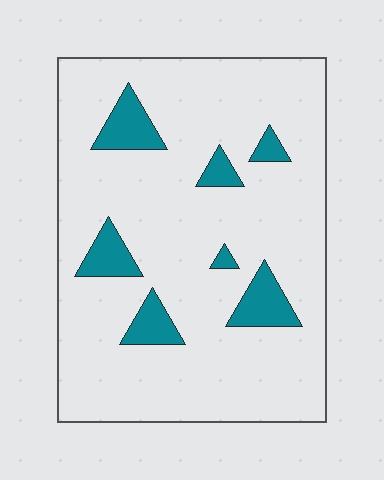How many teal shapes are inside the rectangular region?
7.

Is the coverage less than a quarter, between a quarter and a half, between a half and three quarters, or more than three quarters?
Less than a quarter.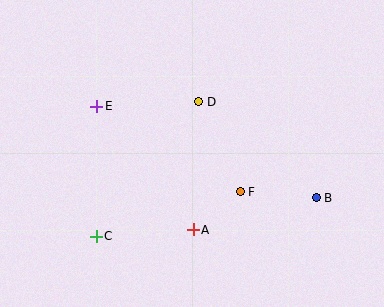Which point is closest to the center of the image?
Point D at (199, 102) is closest to the center.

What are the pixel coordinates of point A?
Point A is at (193, 230).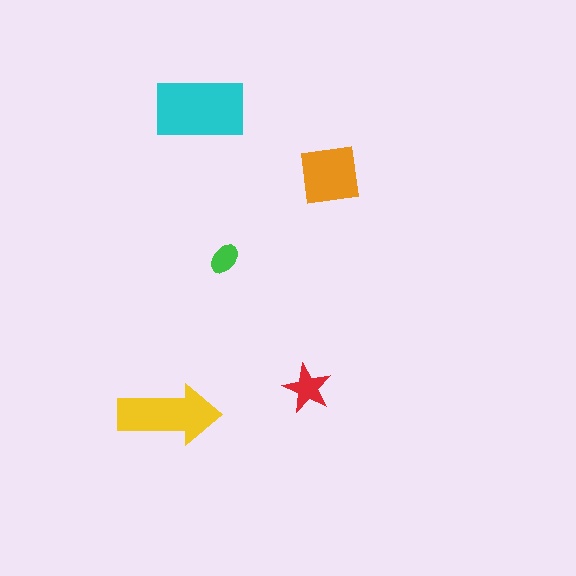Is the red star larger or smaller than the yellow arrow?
Smaller.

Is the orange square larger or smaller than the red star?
Larger.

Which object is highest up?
The cyan rectangle is topmost.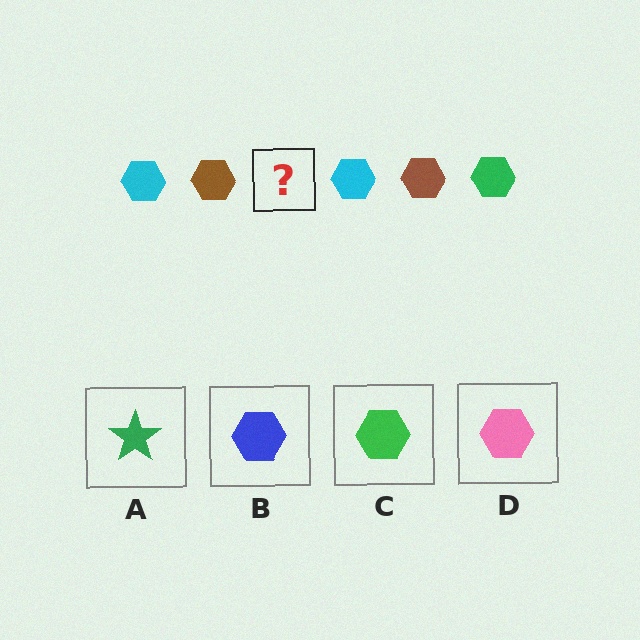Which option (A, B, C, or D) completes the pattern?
C.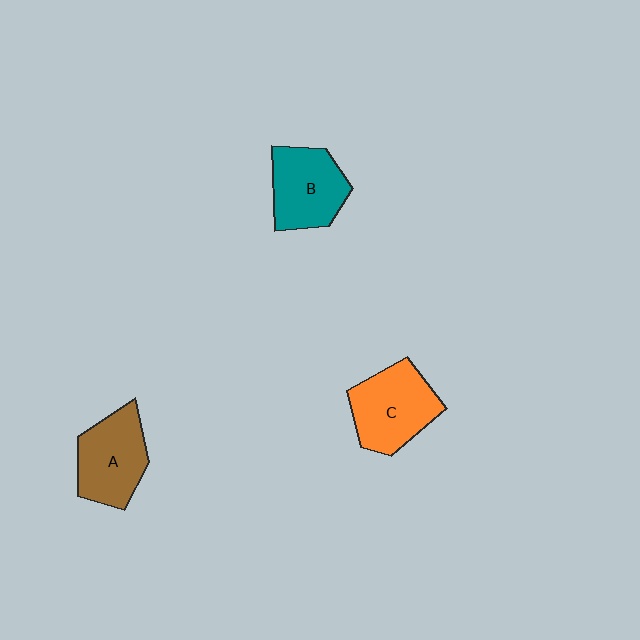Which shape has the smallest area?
Shape B (teal).